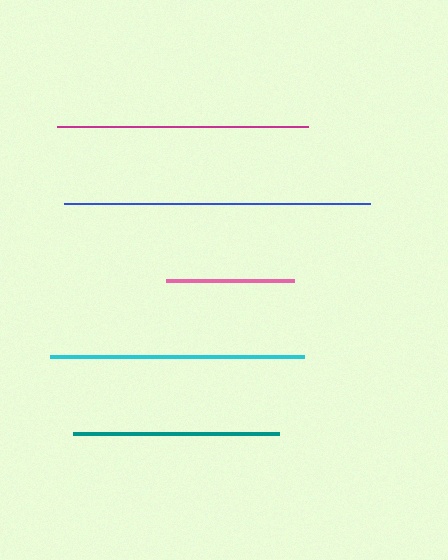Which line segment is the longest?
The blue line is the longest at approximately 307 pixels.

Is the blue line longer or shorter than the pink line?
The blue line is longer than the pink line.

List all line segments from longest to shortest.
From longest to shortest: blue, cyan, magenta, teal, pink.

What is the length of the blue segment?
The blue segment is approximately 307 pixels long.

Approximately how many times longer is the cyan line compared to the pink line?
The cyan line is approximately 2.0 times the length of the pink line.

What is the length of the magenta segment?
The magenta segment is approximately 251 pixels long.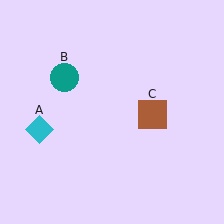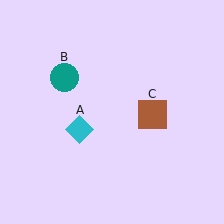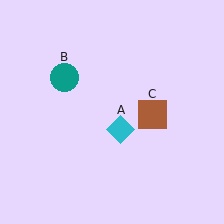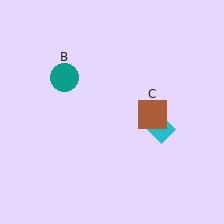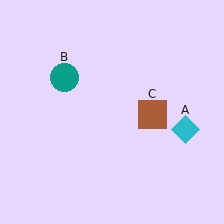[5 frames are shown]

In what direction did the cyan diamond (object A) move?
The cyan diamond (object A) moved right.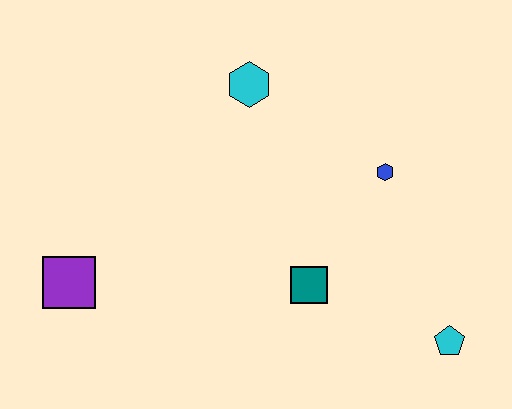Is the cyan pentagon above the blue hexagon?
No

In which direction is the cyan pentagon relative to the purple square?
The cyan pentagon is to the right of the purple square.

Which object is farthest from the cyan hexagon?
The cyan pentagon is farthest from the cyan hexagon.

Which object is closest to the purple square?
The teal square is closest to the purple square.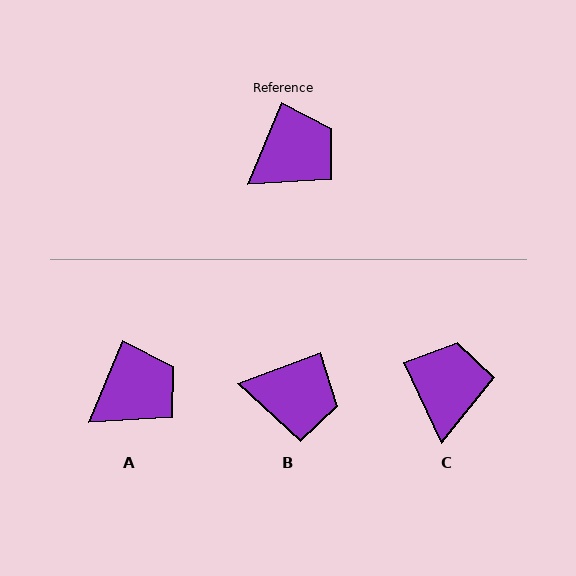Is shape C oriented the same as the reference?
No, it is off by about 47 degrees.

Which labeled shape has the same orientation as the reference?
A.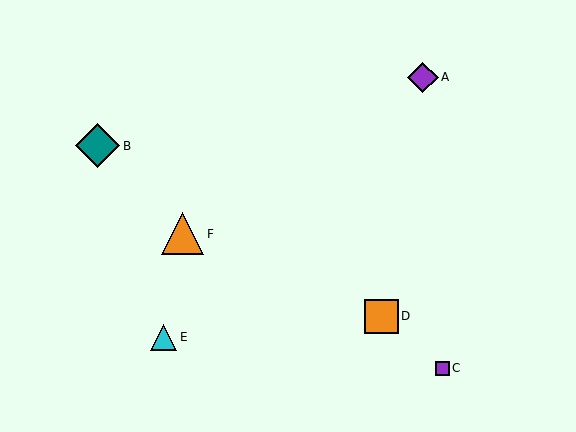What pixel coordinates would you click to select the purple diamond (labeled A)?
Click at (423, 77) to select the purple diamond A.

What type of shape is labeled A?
Shape A is a purple diamond.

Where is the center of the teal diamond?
The center of the teal diamond is at (98, 146).